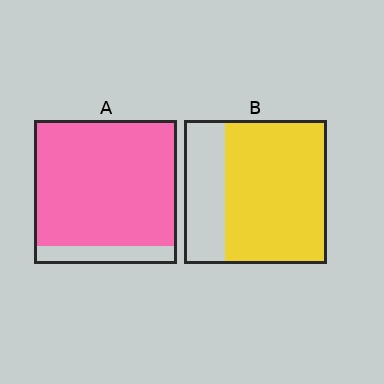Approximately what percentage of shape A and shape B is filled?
A is approximately 90% and B is approximately 70%.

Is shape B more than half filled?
Yes.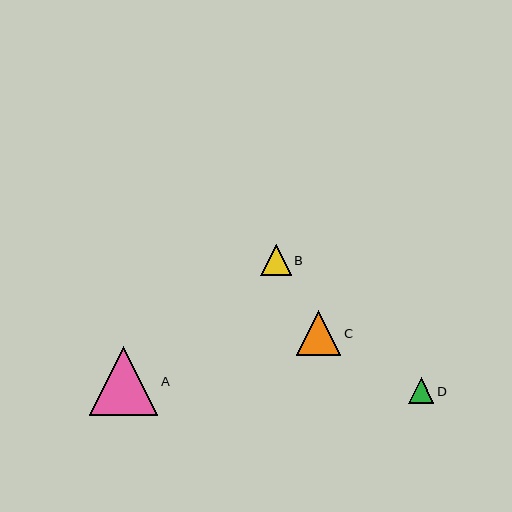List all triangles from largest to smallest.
From largest to smallest: A, C, B, D.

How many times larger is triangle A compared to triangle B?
Triangle A is approximately 2.2 times the size of triangle B.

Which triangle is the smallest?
Triangle D is the smallest with a size of approximately 25 pixels.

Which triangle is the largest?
Triangle A is the largest with a size of approximately 69 pixels.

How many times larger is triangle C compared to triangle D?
Triangle C is approximately 1.8 times the size of triangle D.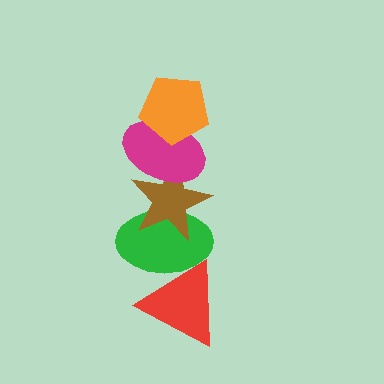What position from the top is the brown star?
The brown star is 3rd from the top.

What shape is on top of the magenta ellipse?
The orange pentagon is on top of the magenta ellipse.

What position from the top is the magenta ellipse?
The magenta ellipse is 2nd from the top.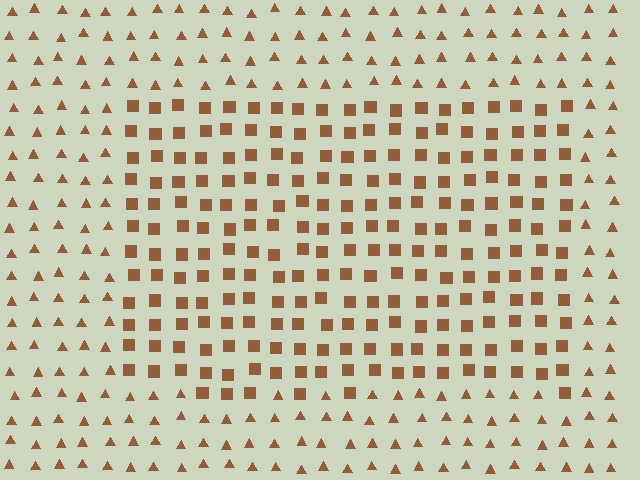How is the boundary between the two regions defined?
The boundary is defined by a change in element shape: squares inside vs. triangles outside. All elements share the same color and spacing.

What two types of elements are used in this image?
The image uses squares inside the rectangle region and triangles outside it.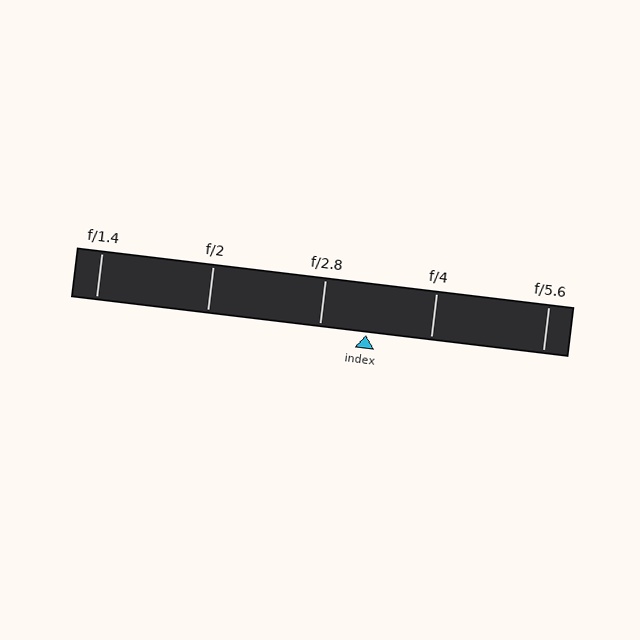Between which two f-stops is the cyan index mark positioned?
The index mark is between f/2.8 and f/4.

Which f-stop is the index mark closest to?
The index mark is closest to f/2.8.